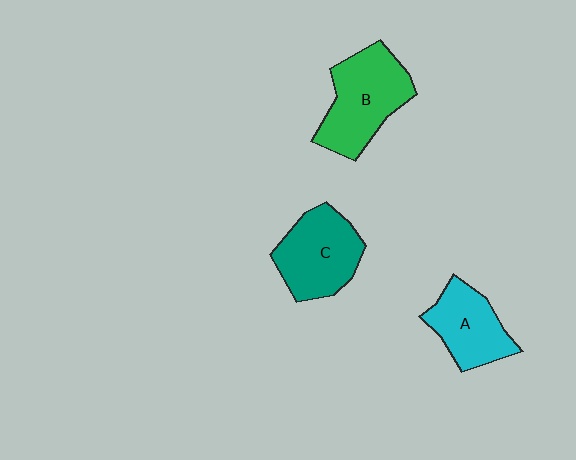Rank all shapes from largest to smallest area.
From largest to smallest: B (green), C (teal), A (cyan).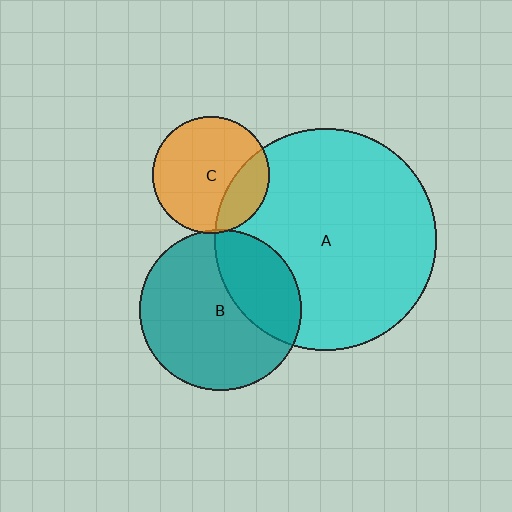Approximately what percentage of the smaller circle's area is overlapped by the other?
Approximately 5%.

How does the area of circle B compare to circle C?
Approximately 1.9 times.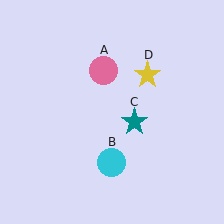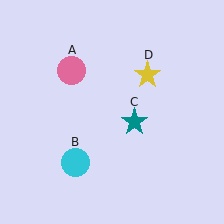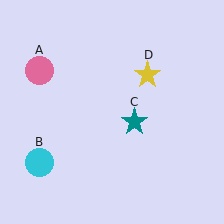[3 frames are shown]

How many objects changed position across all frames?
2 objects changed position: pink circle (object A), cyan circle (object B).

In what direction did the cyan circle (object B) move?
The cyan circle (object B) moved left.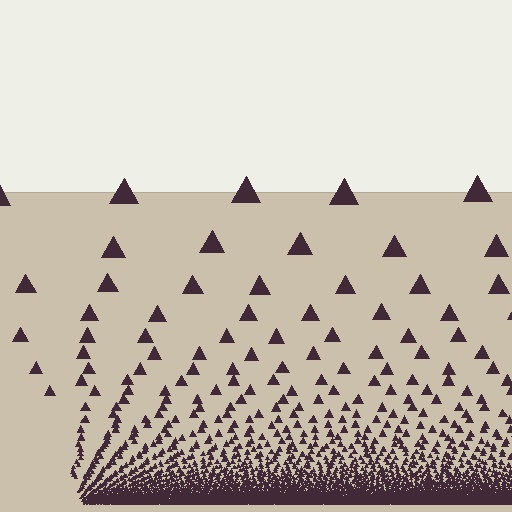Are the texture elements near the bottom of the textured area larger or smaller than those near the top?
Smaller. The gradient is inverted — elements near the bottom are smaller and denser.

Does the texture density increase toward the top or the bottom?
Density increases toward the bottom.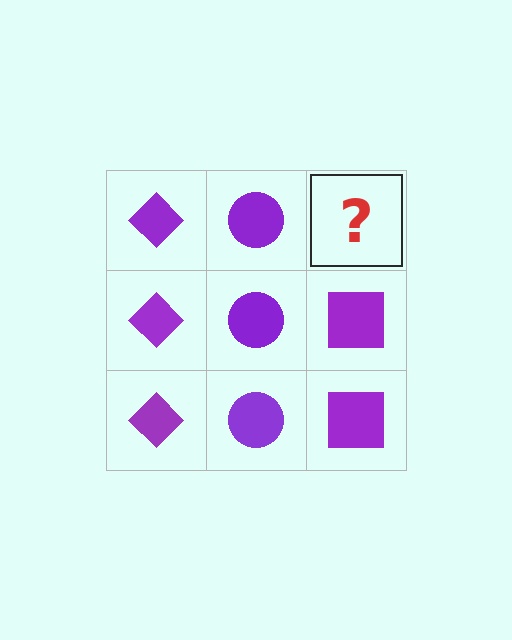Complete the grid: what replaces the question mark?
The question mark should be replaced with a purple square.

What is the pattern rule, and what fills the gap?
The rule is that each column has a consistent shape. The gap should be filled with a purple square.